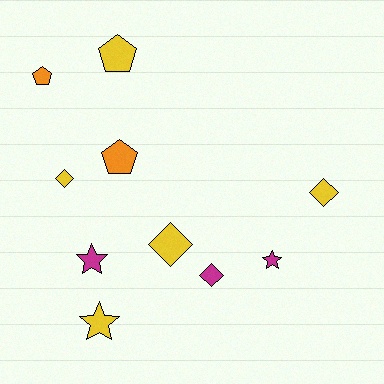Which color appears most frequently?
Yellow, with 5 objects.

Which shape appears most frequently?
Diamond, with 4 objects.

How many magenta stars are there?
There are 2 magenta stars.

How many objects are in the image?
There are 10 objects.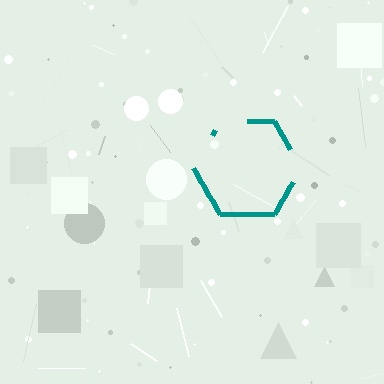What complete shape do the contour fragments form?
The contour fragments form a hexagon.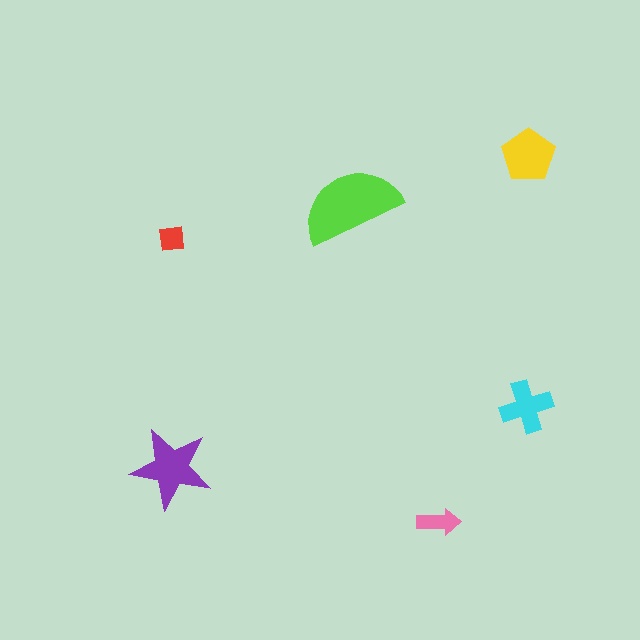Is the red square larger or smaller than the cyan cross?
Smaller.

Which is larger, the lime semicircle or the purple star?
The lime semicircle.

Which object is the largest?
The lime semicircle.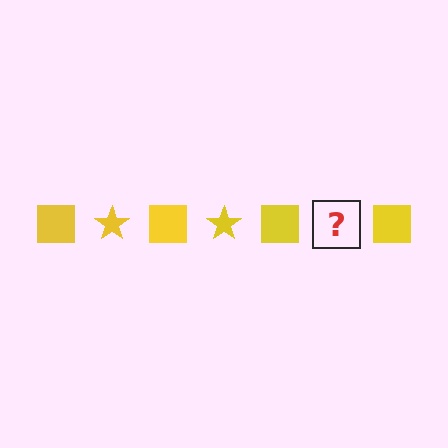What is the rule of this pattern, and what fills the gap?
The rule is that the pattern cycles through square, star shapes in yellow. The gap should be filled with a yellow star.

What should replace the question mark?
The question mark should be replaced with a yellow star.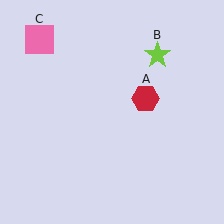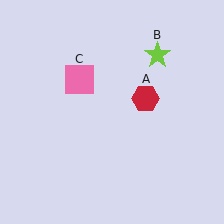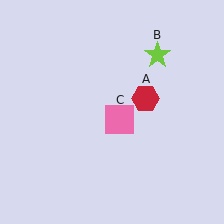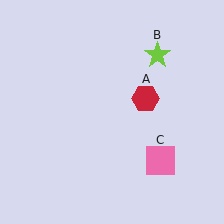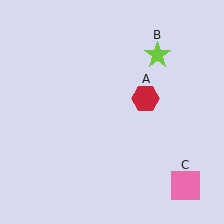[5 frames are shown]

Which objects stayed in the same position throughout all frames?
Red hexagon (object A) and lime star (object B) remained stationary.